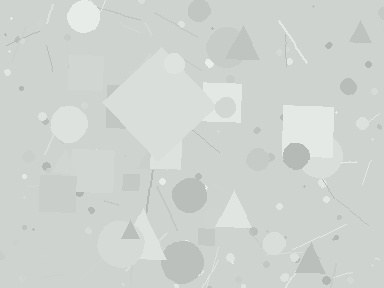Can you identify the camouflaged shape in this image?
The camouflaged shape is a diamond.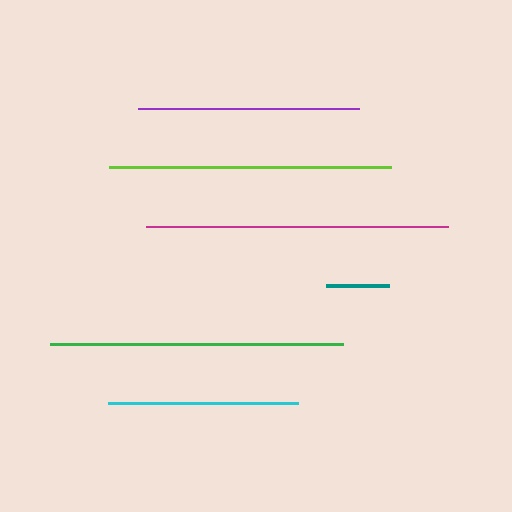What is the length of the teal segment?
The teal segment is approximately 63 pixels long.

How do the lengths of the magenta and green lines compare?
The magenta and green lines are approximately the same length.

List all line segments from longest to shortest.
From longest to shortest: magenta, green, lime, purple, cyan, teal.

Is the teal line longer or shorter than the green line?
The green line is longer than the teal line.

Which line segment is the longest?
The magenta line is the longest at approximately 302 pixels.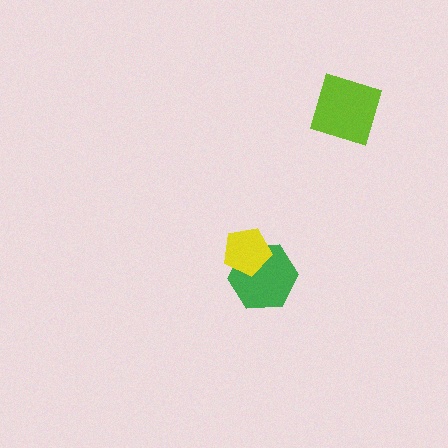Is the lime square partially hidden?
No, no other shape covers it.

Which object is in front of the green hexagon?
The yellow pentagon is in front of the green hexagon.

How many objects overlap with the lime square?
0 objects overlap with the lime square.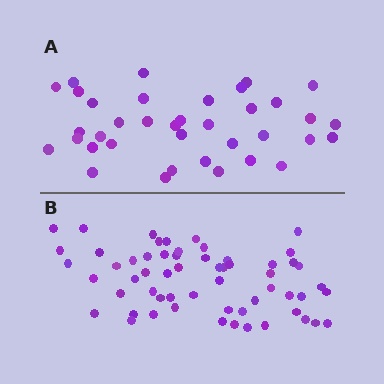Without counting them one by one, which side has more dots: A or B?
Region B (the bottom region) has more dots.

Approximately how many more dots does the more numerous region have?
Region B has approximately 20 more dots than region A.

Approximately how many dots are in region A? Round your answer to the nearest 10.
About 40 dots. (The exact count is 37, which rounds to 40.)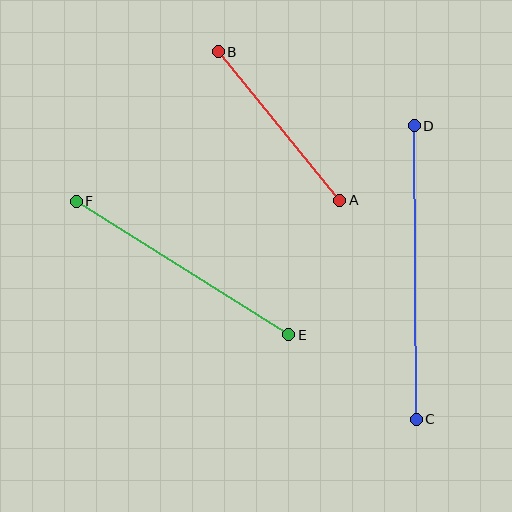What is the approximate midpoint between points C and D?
The midpoint is at approximately (415, 272) pixels.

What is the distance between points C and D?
The distance is approximately 294 pixels.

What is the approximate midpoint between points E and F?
The midpoint is at approximately (182, 268) pixels.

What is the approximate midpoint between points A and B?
The midpoint is at approximately (279, 126) pixels.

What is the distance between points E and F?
The distance is approximately 251 pixels.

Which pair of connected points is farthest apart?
Points C and D are farthest apart.